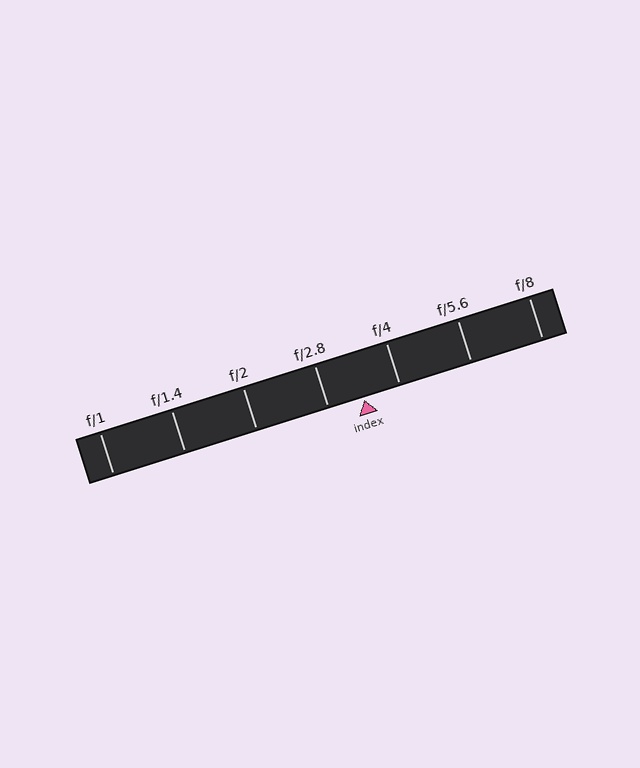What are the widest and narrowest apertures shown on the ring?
The widest aperture shown is f/1 and the narrowest is f/8.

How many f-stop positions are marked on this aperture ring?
There are 7 f-stop positions marked.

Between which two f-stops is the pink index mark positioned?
The index mark is between f/2.8 and f/4.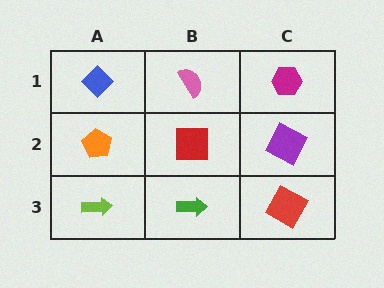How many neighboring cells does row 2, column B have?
4.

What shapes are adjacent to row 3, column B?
A red square (row 2, column B), a lime arrow (row 3, column A), a red square (row 3, column C).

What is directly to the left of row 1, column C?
A pink semicircle.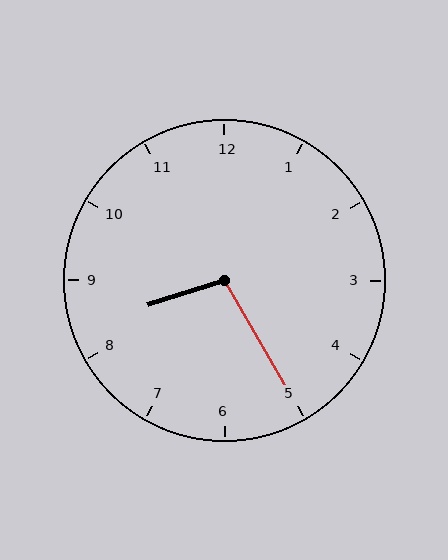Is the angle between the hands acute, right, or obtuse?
It is obtuse.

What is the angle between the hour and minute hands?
Approximately 102 degrees.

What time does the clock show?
8:25.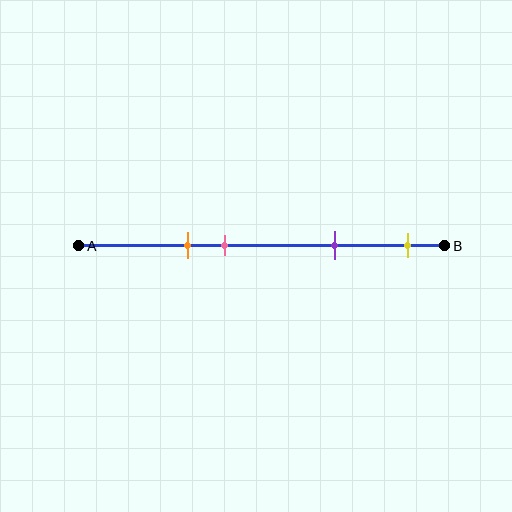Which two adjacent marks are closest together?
The orange and pink marks are the closest adjacent pair.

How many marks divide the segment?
There are 4 marks dividing the segment.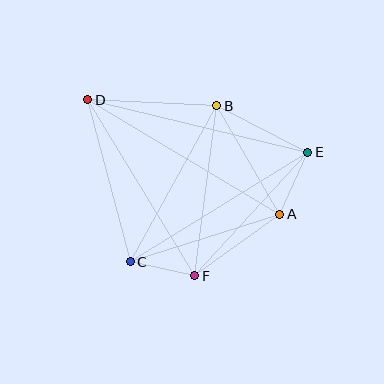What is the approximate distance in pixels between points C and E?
The distance between C and E is approximately 209 pixels.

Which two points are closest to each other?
Points C and F are closest to each other.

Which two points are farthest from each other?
Points D and E are farthest from each other.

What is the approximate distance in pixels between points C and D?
The distance between C and D is approximately 168 pixels.